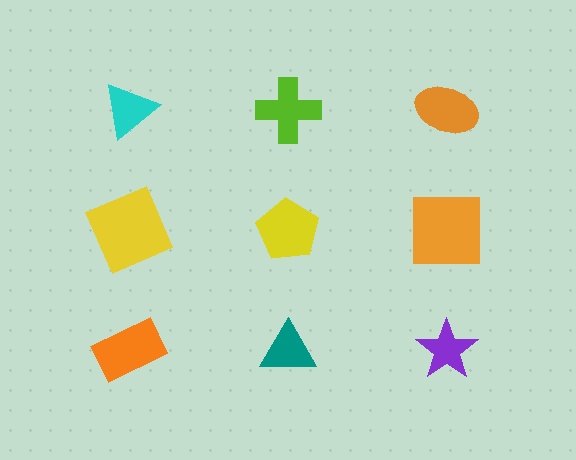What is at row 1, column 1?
A cyan triangle.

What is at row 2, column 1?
A yellow square.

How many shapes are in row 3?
3 shapes.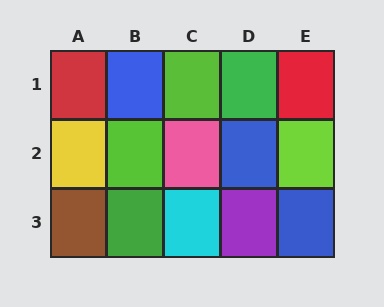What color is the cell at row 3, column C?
Cyan.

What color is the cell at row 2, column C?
Pink.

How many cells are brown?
1 cell is brown.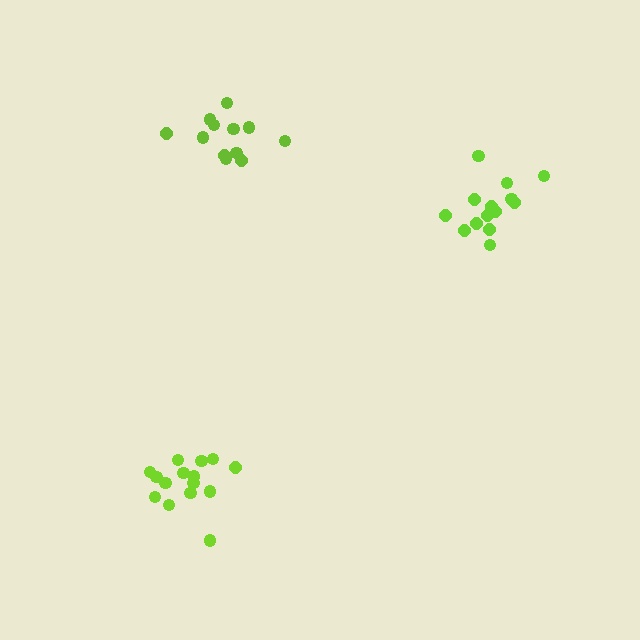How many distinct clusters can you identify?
There are 3 distinct clusters.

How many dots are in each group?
Group 1: 15 dots, Group 2: 14 dots, Group 3: 12 dots (41 total).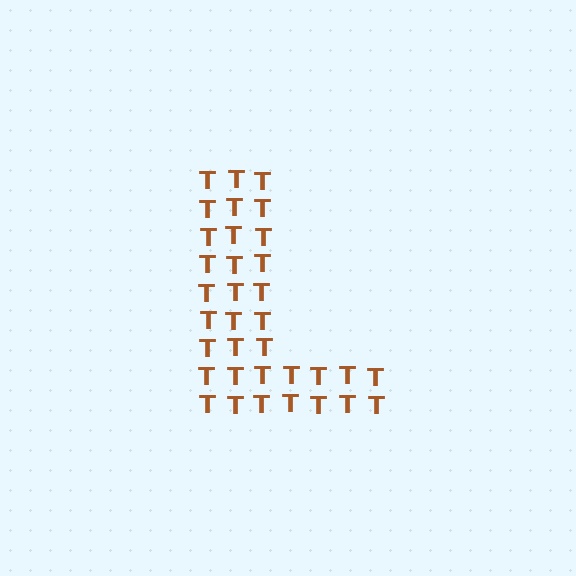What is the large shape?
The large shape is the letter L.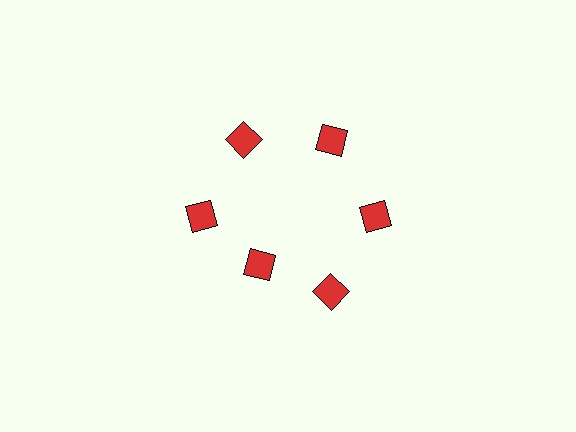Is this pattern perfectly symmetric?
No. The 6 red diamonds are arranged in a ring, but one element near the 7 o'clock position is pulled inward toward the center, breaking the 6-fold rotational symmetry.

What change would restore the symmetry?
The symmetry would be restored by moving it outward, back onto the ring so that all 6 diamonds sit at equal angles and equal distance from the center.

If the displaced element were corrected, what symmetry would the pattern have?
It would have 6-fold rotational symmetry — the pattern would map onto itself every 60 degrees.